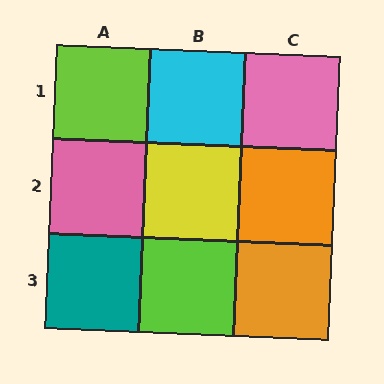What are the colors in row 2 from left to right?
Pink, yellow, orange.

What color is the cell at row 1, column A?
Lime.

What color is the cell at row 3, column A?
Teal.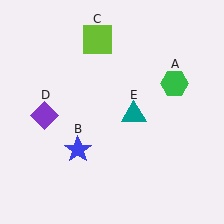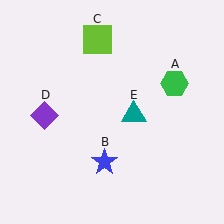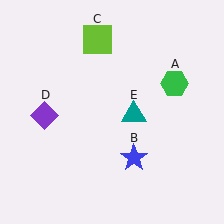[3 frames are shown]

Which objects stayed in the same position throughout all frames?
Green hexagon (object A) and lime square (object C) and purple diamond (object D) and teal triangle (object E) remained stationary.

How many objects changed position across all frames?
1 object changed position: blue star (object B).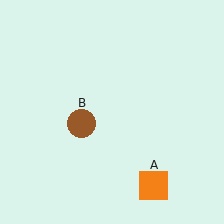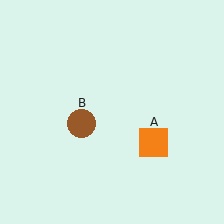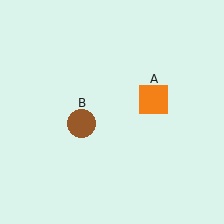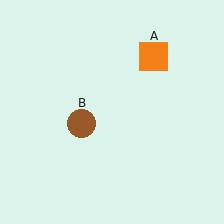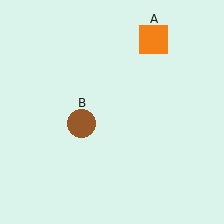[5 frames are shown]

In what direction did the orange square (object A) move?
The orange square (object A) moved up.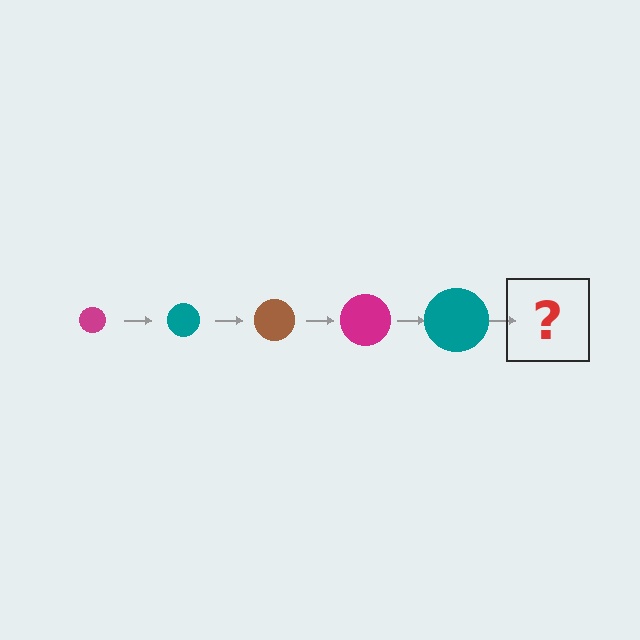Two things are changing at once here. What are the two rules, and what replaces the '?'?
The two rules are that the circle grows larger each step and the color cycles through magenta, teal, and brown. The '?' should be a brown circle, larger than the previous one.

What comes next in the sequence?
The next element should be a brown circle, larger than the previous one.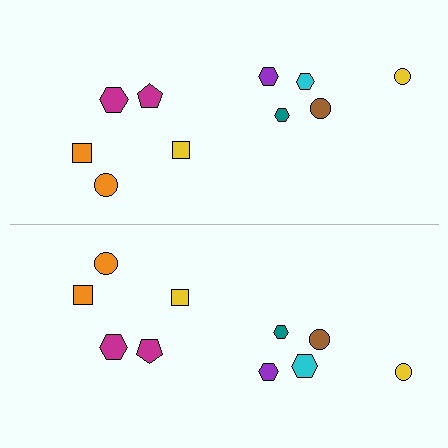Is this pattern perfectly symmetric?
No, the pattern is not perfectly symmetric. The cyan hexagon on the bottom side has a different size than its mirror counterpart.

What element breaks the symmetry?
The cyan hexagon on the bottom side has a different size than its mirror counterpart.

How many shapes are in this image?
There are 20 shapes in this image.